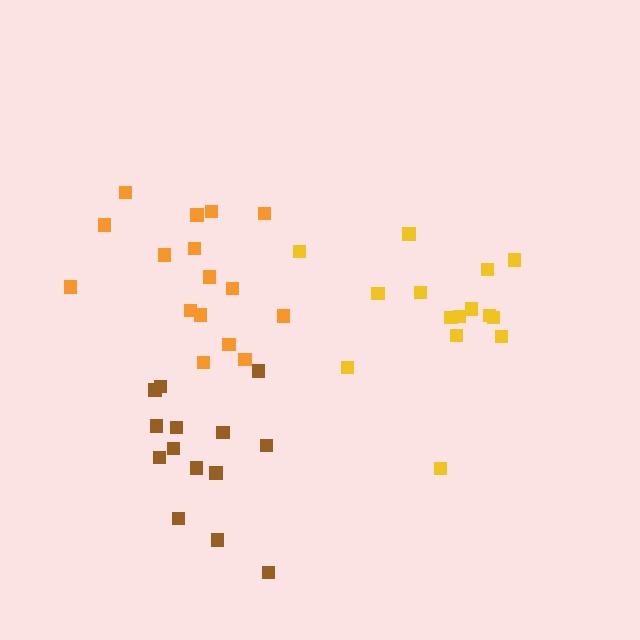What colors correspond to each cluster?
The clusters are colored: orange, yellow, brown.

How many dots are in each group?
Group 1: 16 dots, Group 2: 15 dots, Group 3: 14 dots (45 total).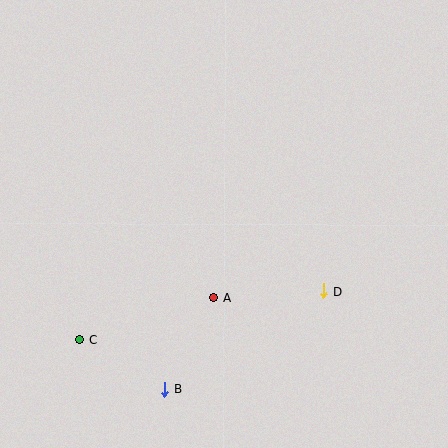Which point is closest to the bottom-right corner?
Point D is closest to the bottom-right corner.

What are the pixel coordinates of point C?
Point C is at (80, 340).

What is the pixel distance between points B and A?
The distance between B and A is 103 pixels.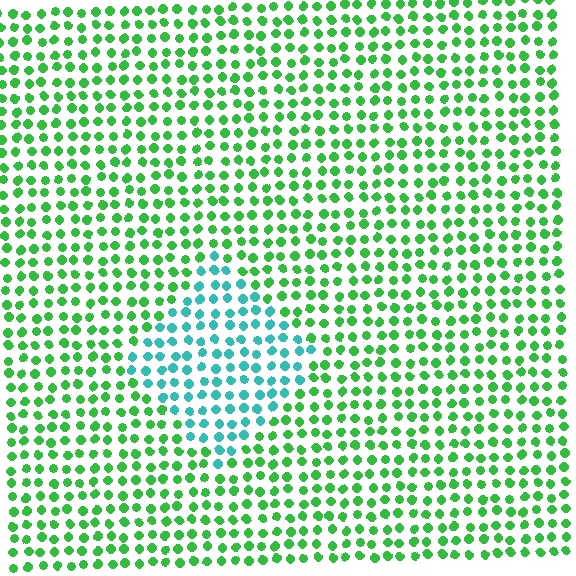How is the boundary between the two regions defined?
The boundary is defined purely by a slight shift in hue (about 51 degrees). Spacing, size, and orientation are identical on both sides.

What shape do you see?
I see a diamond.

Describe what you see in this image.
The image is filled with small green elements in a uniform arrangement. A diamond-shaped region is visible where the elements are tinted to a slightly different hue, forming a subtle color boundary.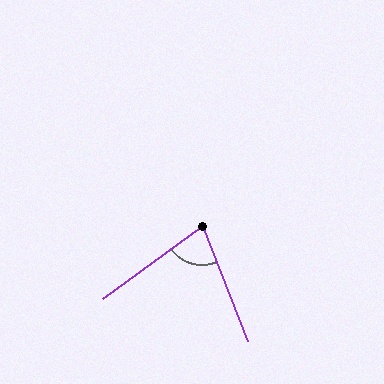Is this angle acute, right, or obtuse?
It is acute.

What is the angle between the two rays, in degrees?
Approximately 75 degrees.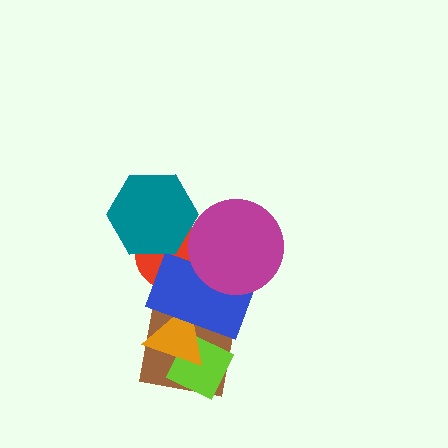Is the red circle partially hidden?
Yes, it is partially covered by another shape.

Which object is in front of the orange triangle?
The blue rectangle is in front of the orange triangle.